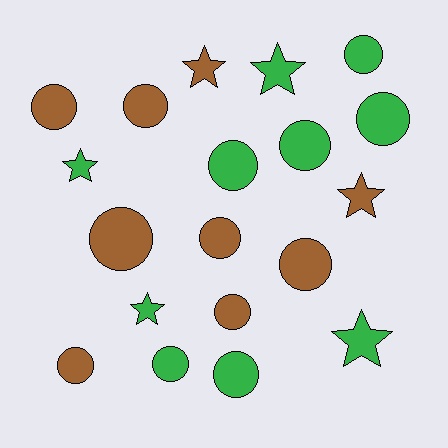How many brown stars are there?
There are 2 brown stars.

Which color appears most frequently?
Green, with 10 objects.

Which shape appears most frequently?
Circle, with 13 objects.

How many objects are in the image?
There are 19 objects.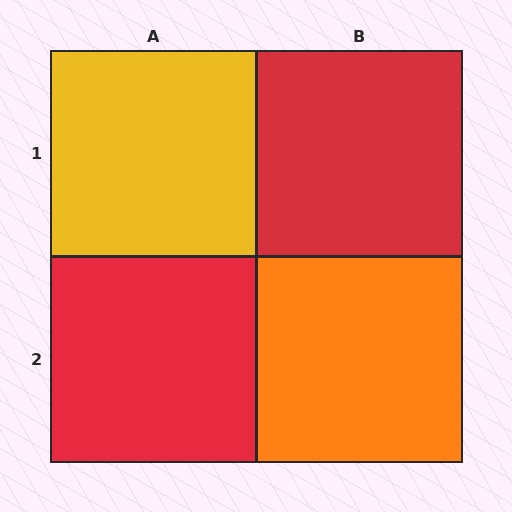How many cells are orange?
1 cell is orange.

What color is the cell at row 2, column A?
Red.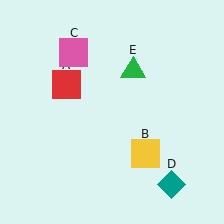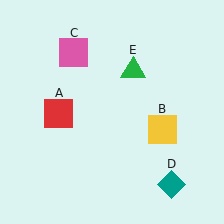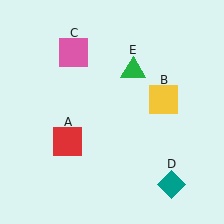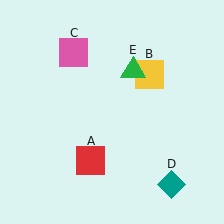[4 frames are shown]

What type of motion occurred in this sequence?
The red square (object A), yellow square (object B) rotated counterclockwise around the center of the scene.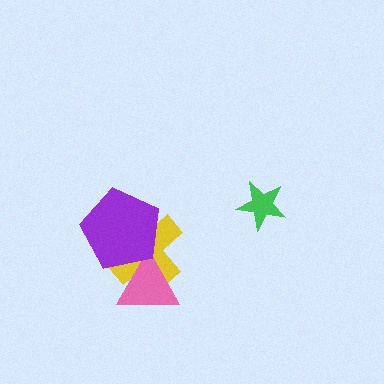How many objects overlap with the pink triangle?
2 objects overlap with the pink triangle.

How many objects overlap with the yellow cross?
2 objects overlap with the yellow cross.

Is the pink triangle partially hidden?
Yes, it is partially covered by another shape.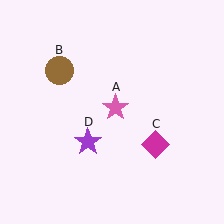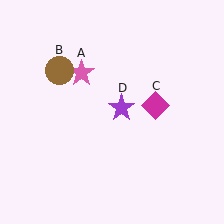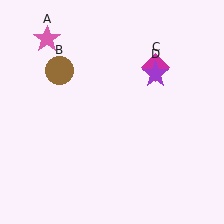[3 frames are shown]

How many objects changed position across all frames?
3 objects changed position: pink star (object A), magenta diamond (object C), purple star (object D).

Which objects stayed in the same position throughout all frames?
Brown circle (object B) remained stationary.